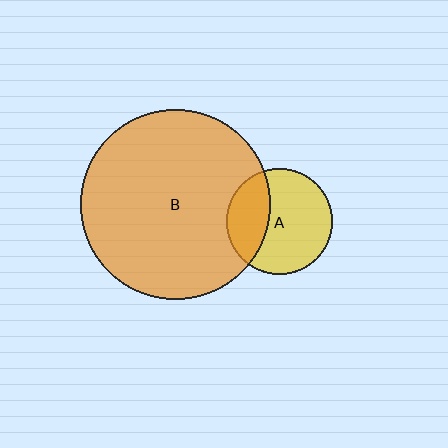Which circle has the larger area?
Circle B (orange).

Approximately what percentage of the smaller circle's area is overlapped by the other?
Approximately 30%.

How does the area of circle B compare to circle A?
Approximately 3.2 times.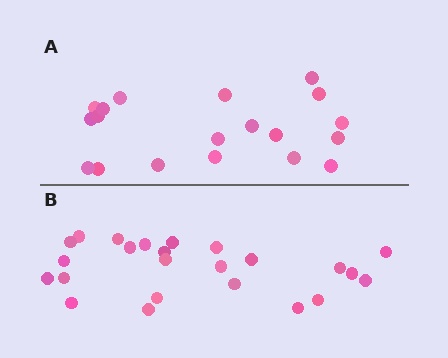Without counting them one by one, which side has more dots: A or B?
Region B (the bottom region) has more dots.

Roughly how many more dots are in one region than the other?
Region B has about 5 more dots than region A.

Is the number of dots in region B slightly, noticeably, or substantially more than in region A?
Region B has noticeably more, but not dramatically so. The ratio is roughly 1.3 to 1.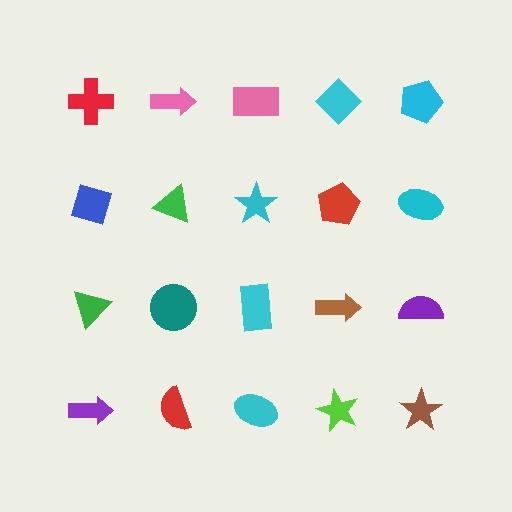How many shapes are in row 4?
5 shapes.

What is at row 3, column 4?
A brown arrow.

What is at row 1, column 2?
A pink arrow.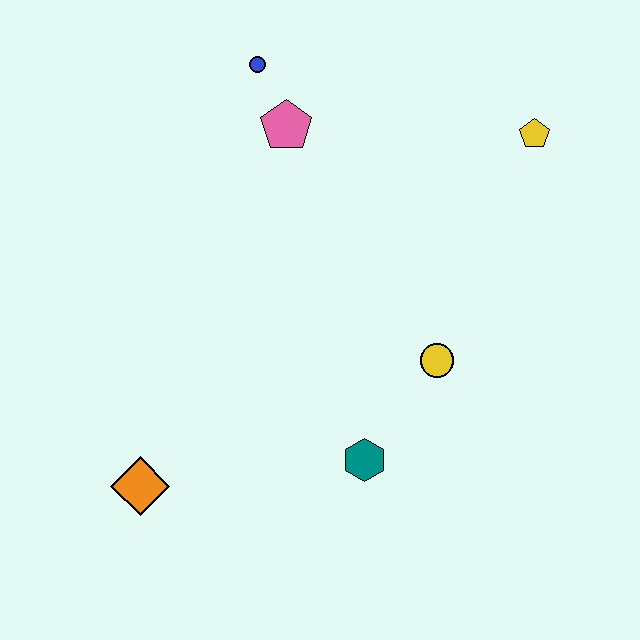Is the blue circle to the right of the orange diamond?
Yes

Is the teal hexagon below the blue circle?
Yes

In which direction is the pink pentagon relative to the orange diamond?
The pink pentagon is above the orange diamond.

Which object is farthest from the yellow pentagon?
The orange diamond is farthest from the yellow pentagon.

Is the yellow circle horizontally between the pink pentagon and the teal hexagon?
No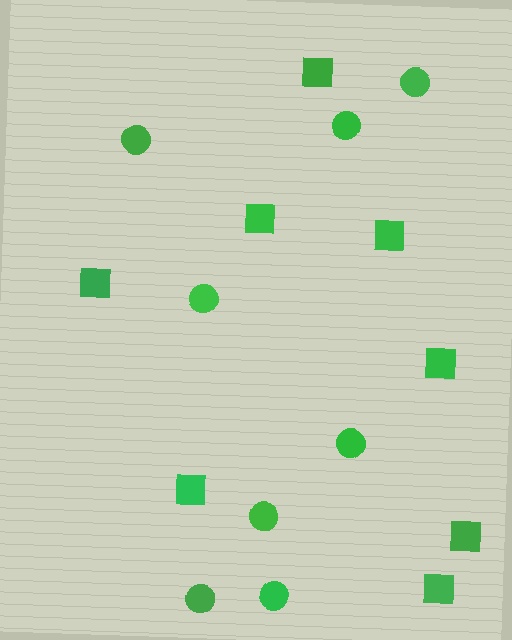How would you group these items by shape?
There are 2 groups: one group of circles (8) and one group of squares (8).